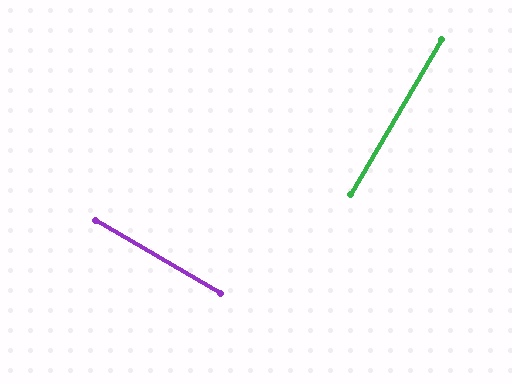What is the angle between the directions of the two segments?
Approximately 90 degrees.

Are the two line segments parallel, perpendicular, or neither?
Perpendicular — they meet at approximately 90°.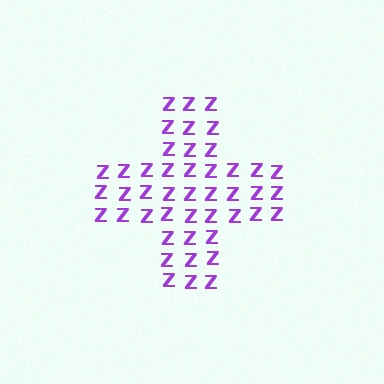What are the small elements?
The small elements are letter Z's.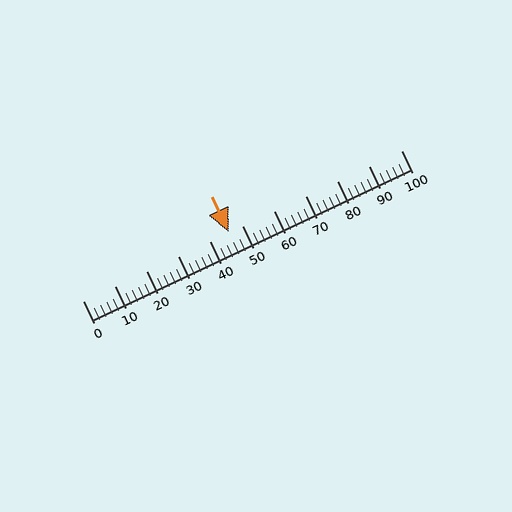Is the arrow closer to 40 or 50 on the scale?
The arrow is closer to 50.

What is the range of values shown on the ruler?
The ruler shows values from 0 to 100.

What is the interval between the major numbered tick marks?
The major tick marks are spaced 10 units apart.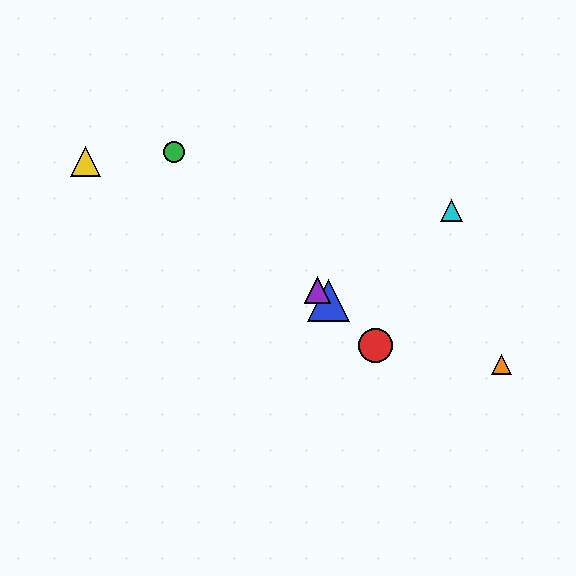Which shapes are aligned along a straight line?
The red circle, the blue triangle, the green circle, the purple triangle are aligned along a straight line.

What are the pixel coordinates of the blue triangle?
The blue triangle is at (328, 300).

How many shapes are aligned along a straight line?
4 shapes (the red circle, the blue triangle, the green circle, the purple triangle) are aligned along a straight line.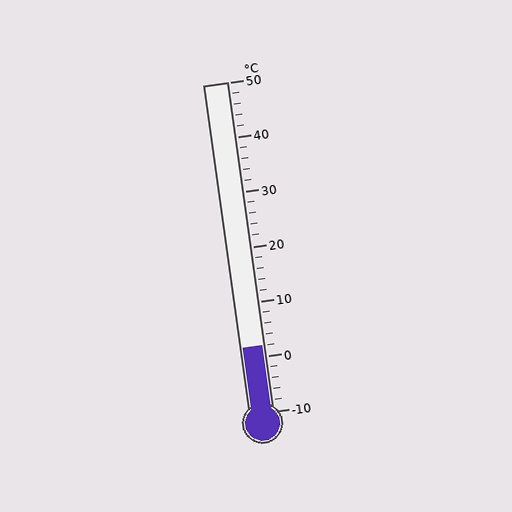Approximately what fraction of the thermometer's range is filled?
The thermometer is filled to approximately 20% of its range.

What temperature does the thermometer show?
The thermometer shows approximately 2°C.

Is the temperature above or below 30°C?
The temperature is below 30°C.